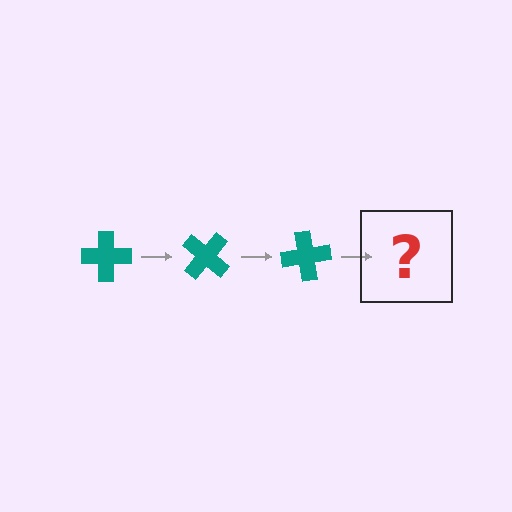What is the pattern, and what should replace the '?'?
The pattern is that the cross rotates 40 degrees each step. The '?' should be a teal cross rotated 120 degrees.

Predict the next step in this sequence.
The next step is a teal cross rotated 120 degrees.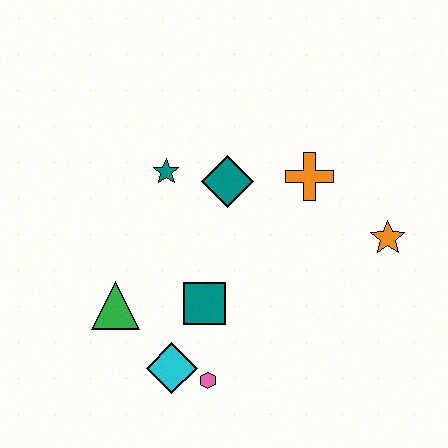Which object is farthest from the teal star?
The orange star is farthest from the teal star.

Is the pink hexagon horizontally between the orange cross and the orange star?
No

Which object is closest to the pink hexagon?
The cyan diamond is closest to the pink hexagon.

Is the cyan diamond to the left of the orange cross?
Yes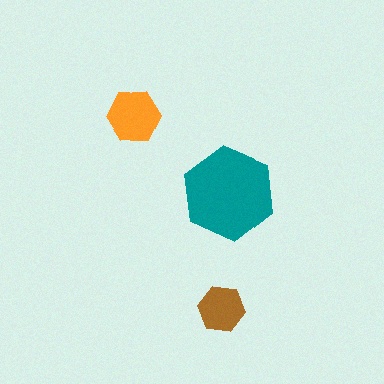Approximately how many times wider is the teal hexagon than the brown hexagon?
About 2 times wider.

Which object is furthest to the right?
The teal hexagon is rightmost.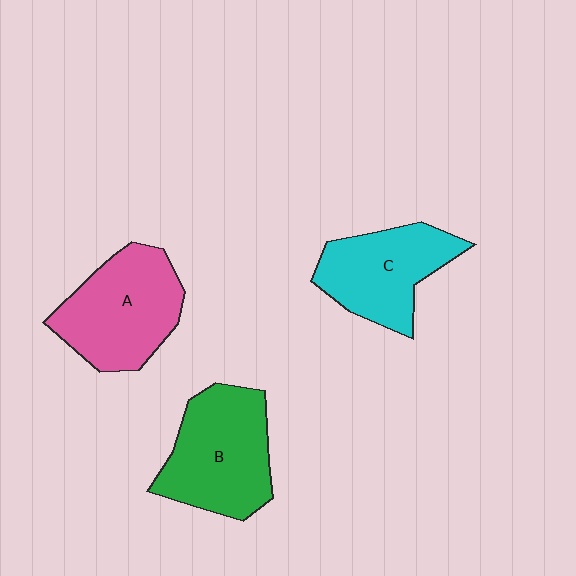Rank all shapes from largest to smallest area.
From largest to smallest: B (green), A (pink), C (cyan).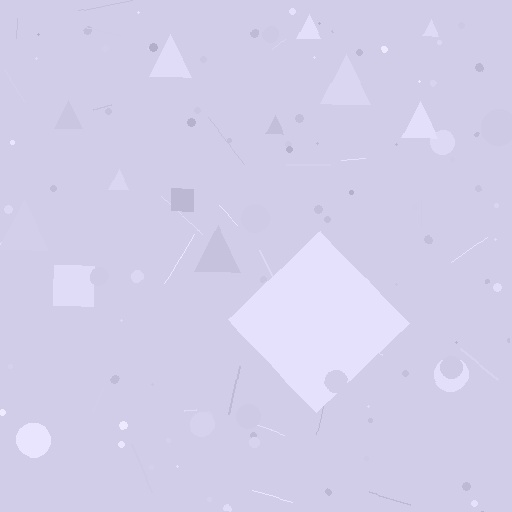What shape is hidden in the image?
A diamond is hidden in the image.